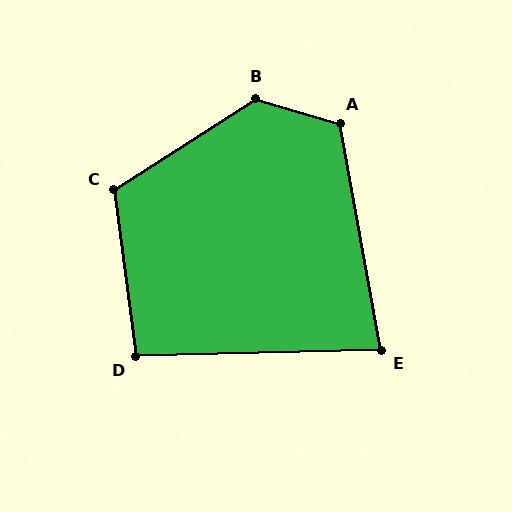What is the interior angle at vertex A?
Approximately 116 degrees (obtuse).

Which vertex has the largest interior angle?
B, at approximately 131 degrees.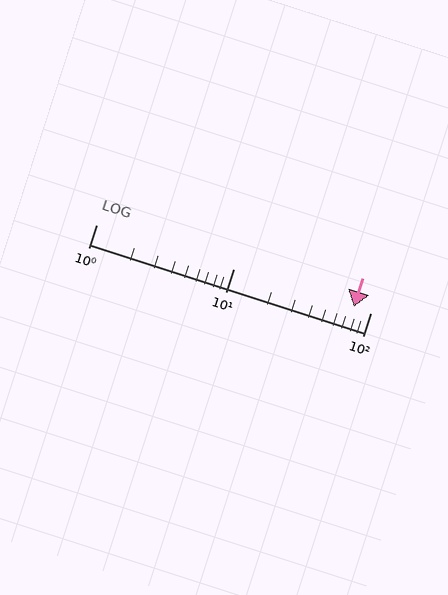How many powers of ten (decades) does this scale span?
The scale spans 2 decades, from 1 to 100.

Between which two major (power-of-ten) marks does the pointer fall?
The pointer is between 10 and 100.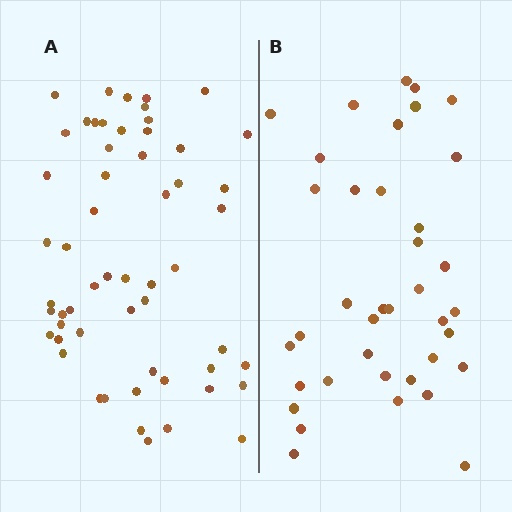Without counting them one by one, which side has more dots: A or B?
Region A (the left region) has more dots.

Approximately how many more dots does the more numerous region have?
Region A has approximately 20 more dots than region B.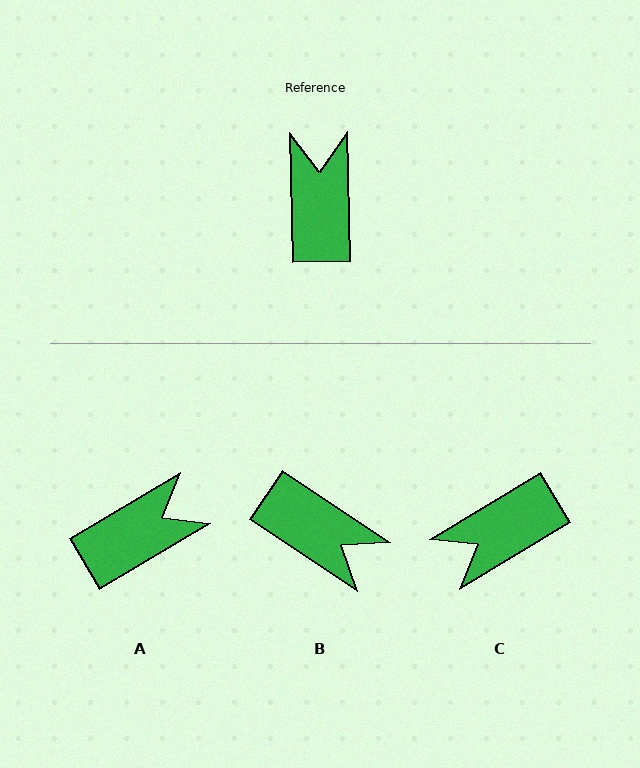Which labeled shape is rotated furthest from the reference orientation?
B, about 125 degrees away.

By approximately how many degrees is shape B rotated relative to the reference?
Approximately 125 degrees clockwise.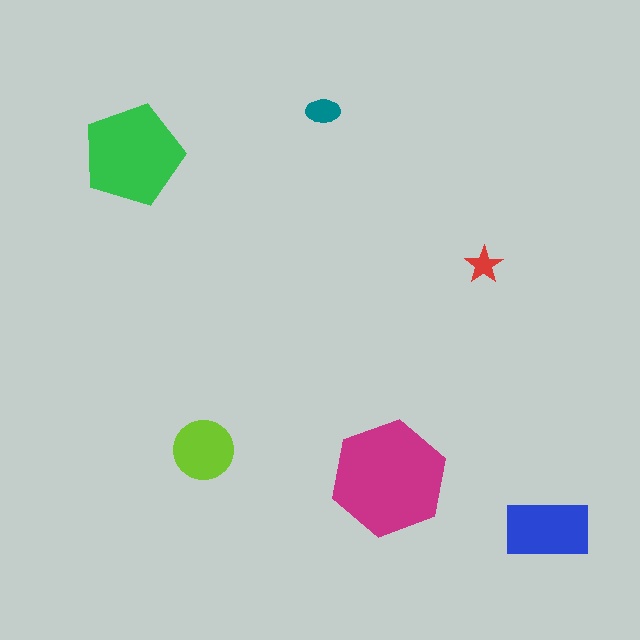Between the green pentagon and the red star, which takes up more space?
The green pentagon.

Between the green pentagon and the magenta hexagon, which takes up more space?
The magenta hexagon.